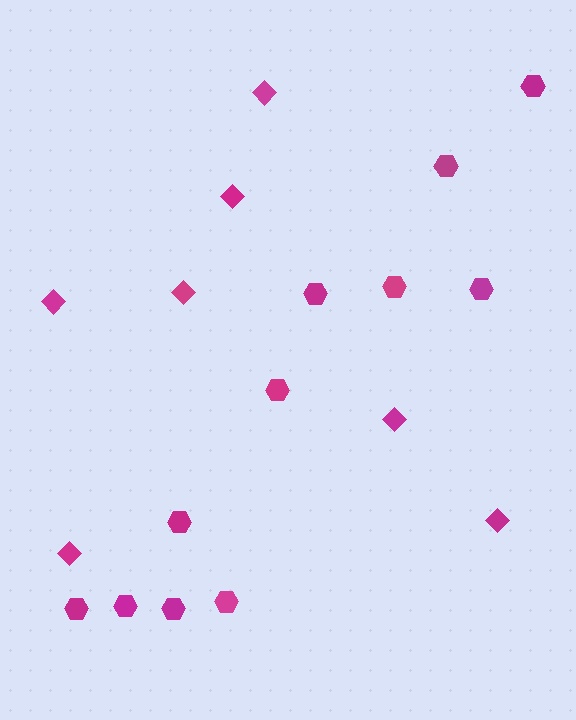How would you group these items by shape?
There are 2 groups: one group of diamonds (7) and one group of hexagons (11).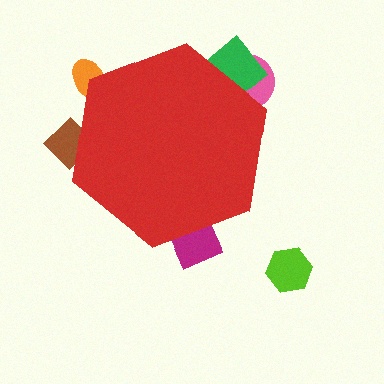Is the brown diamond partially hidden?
Yes, the brown diamond is partially hidden behind the red hexagon.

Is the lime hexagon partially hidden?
No, the lime hexagon is fully visible.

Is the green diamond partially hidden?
Yes, the green diamond is partially hidden behind the red hexagon.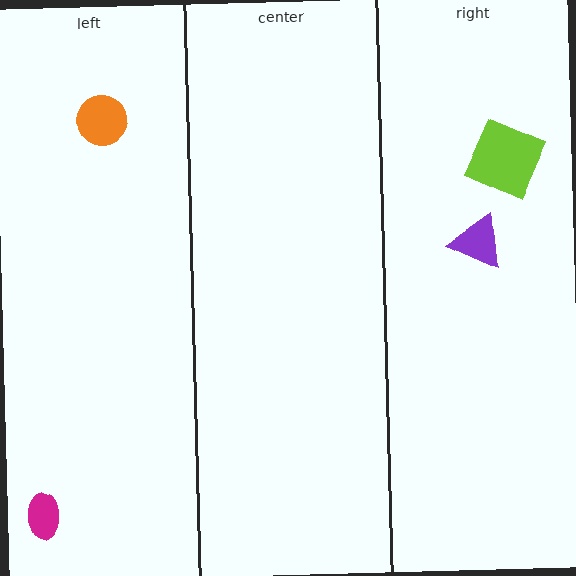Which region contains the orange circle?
The left region.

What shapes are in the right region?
The purple triangle, the lime square.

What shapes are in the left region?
The magenta ellipse, the orange circle.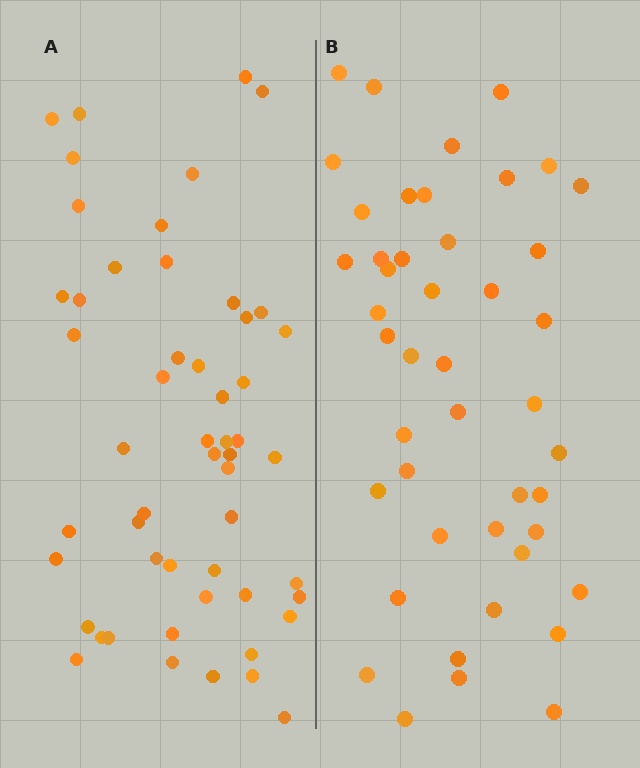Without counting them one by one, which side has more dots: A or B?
Region A (the left region) has more dots.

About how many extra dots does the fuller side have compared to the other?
Region A has roughly 8 or so more dots than region B.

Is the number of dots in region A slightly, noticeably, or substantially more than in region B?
Region A has only slightly more — the two regions are fairly close. The ratio is roughly 1.2 to 1.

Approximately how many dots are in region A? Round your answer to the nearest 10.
About 50 dots. (The exact count is 53, which rounds to 50.)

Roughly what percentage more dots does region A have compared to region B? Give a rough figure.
About 20% more.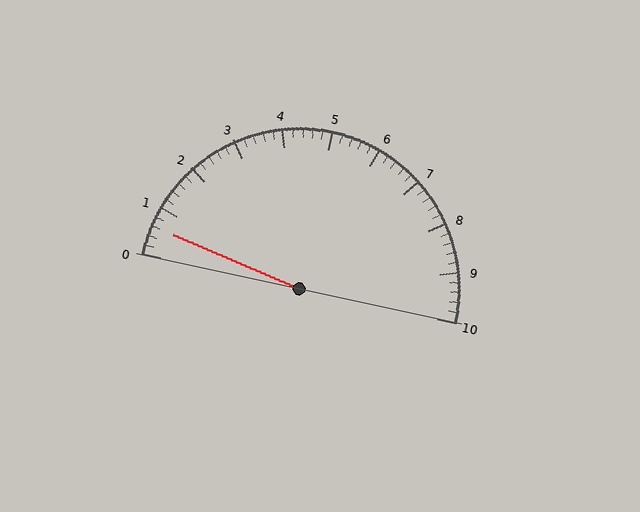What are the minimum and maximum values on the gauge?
The gauge ranges from 0 to 10.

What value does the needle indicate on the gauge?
The needle indicates approximately 0.6.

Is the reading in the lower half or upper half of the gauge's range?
The reading is in the lower half of the range (0 to 10).